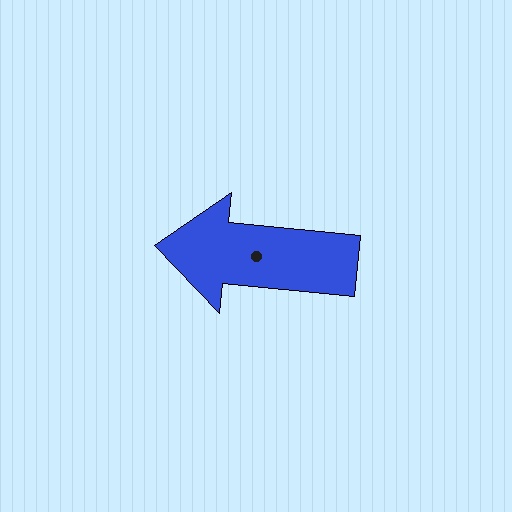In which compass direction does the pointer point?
West.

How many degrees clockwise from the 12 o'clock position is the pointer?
Approximately 276 degrees.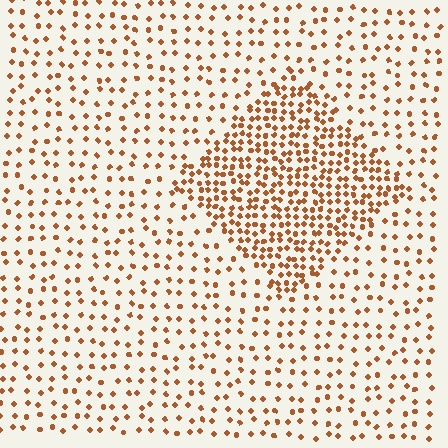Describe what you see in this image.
The image contains small brown elements arranged at two different densities. A diamond-shaped region is visible where the elements are more densely packed than the surrounding area.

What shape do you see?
I see a diamond.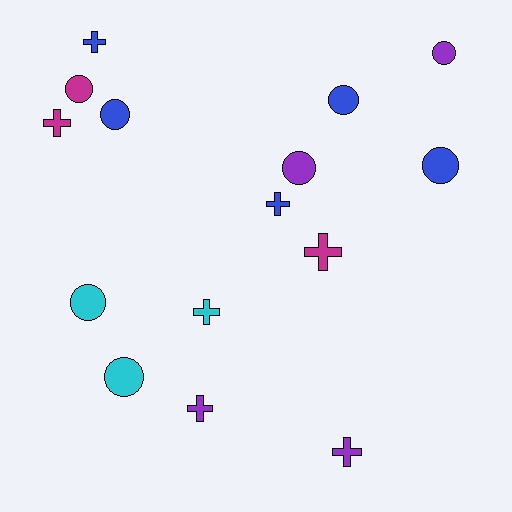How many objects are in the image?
There are 15 objects.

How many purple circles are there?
There are 2 purple circles.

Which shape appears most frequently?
Circle, with 8 objects.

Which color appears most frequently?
Blue, with 5 objects.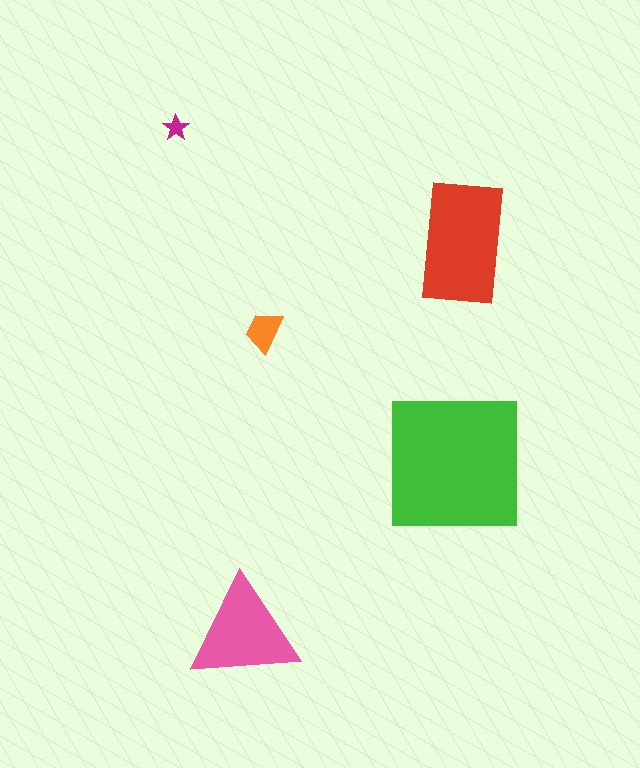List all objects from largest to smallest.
The green square, the red rectangle, the pink triangle, the orange trapezoid, the magenta star.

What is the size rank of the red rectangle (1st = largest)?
2nd.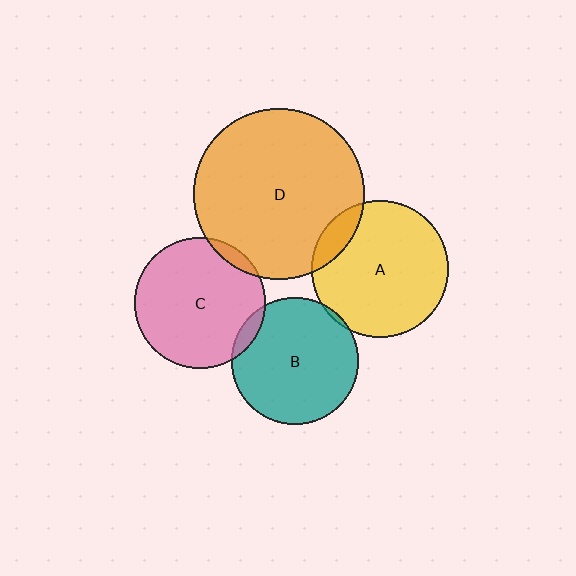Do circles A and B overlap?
Yes.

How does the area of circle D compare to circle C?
Approximately 1.7 times.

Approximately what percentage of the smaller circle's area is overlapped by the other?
Approximately 5%.